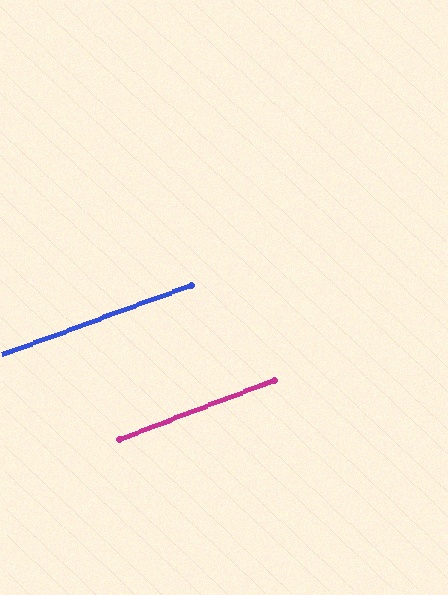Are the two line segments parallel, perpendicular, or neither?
Parallel — their directions differ by only 0.7°.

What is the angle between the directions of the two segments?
Approximately 1 degree.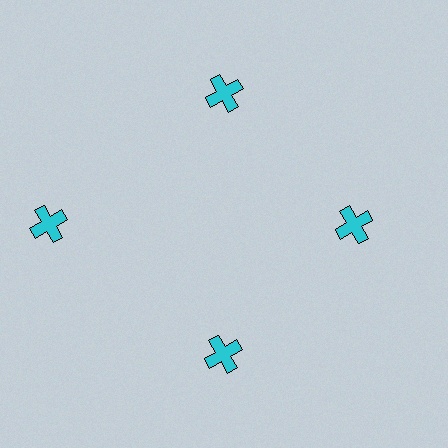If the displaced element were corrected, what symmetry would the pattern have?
It would have 4-fold rotational symmetry — the pattern would map onto itself every 90 degrees.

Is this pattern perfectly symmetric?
No. The 4 cyan crosses are arranged in a ring, but one element near the 9 o'clock position is pushed outward from the center, breaking the 4-fold rotational symmetry.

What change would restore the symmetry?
The symmetry would be restored by moving it inward, back onto the ring so that all 4 crosses sit at equal angles and equal distance from the center.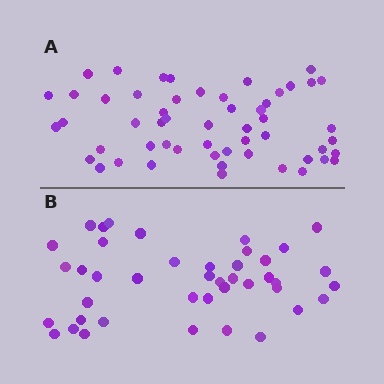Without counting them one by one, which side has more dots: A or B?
Region A (the top region) has more dots.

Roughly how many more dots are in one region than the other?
Region A has roughly 12 or so more dots than region B.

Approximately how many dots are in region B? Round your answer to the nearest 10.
About 40 dots. (The exact count is 42, which rounds to 40.)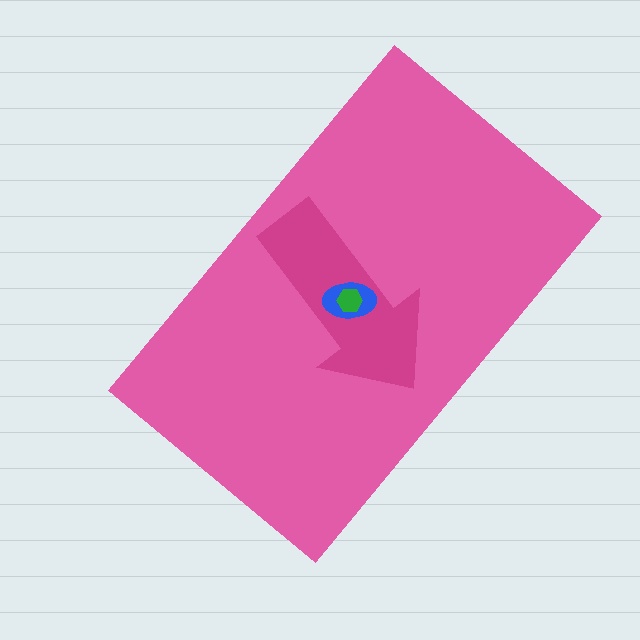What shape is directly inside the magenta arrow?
The blue ellipse.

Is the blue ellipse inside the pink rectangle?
Yes.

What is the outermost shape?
The pink rectangle.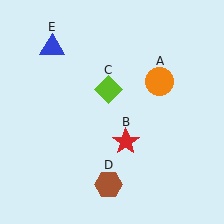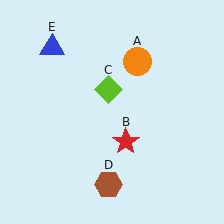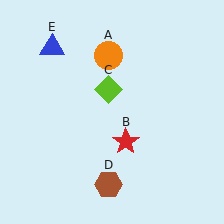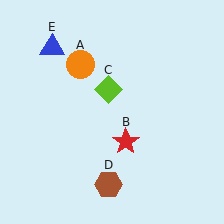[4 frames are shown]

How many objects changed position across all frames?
1 object changed position: orange circle (object A).